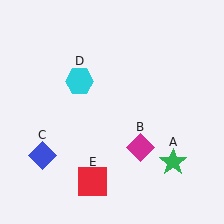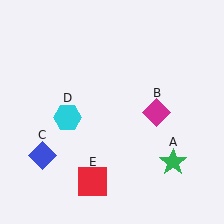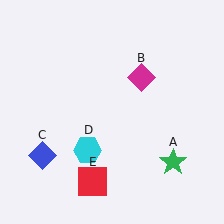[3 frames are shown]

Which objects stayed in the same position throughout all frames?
Green star (object A) and blue diamond (object C) and red square (object E) remained stationary.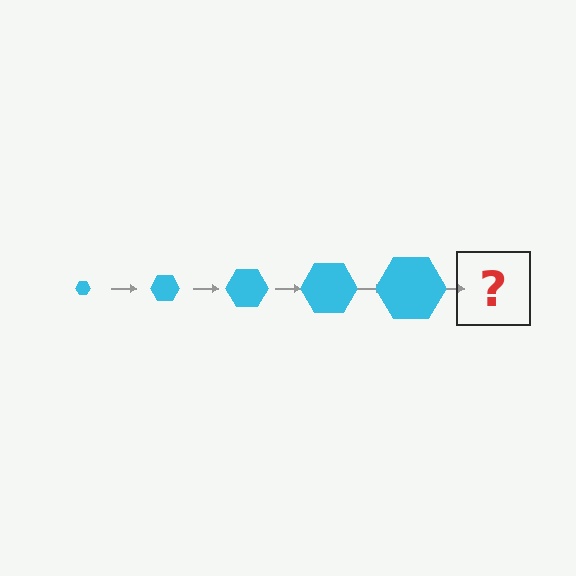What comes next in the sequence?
The next element should be a cyan hexagon, larger than the previous one.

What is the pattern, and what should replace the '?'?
The pattern is that the hexagon gets progressively larger each step. The '?' should be a cyan hexagon, larger than the previous one.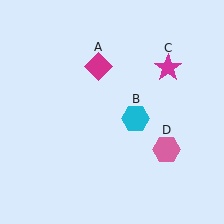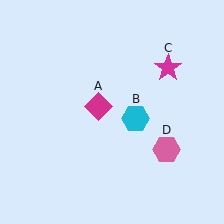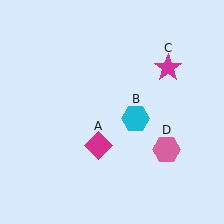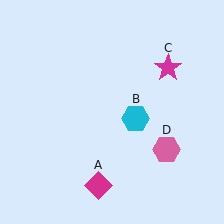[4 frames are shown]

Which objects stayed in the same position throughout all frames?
Cyan hexagon (object B) and magenta star (object C) and pink hexagon (object D) remained stationary.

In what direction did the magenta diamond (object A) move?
The magenta diamond (object A) moved down.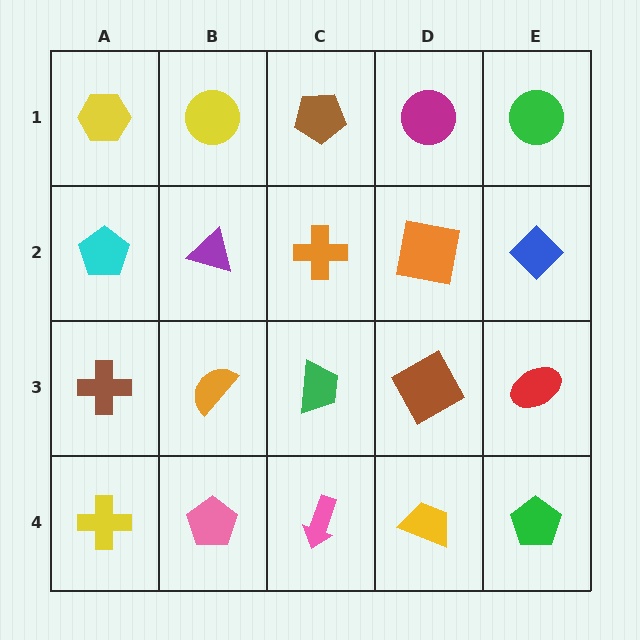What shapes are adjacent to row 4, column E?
A red ellipse (row 3, column E), a yellow trapezoid (row 4, column D).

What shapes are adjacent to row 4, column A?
A brown cross (row 3, column A), a pink pentagon (row 4, column B).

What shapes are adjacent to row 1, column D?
An orange square (row 2, column D), a brown pentagon (row 1, column C), a green circle (row 1, column E).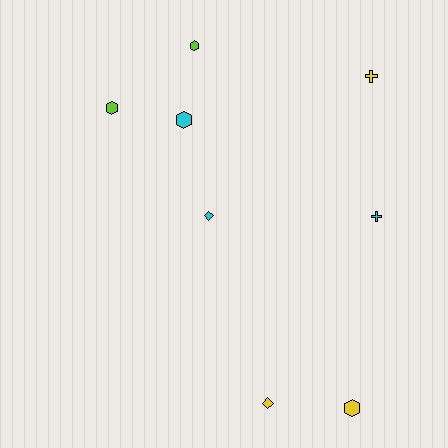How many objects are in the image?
There are 8 objects.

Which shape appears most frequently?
Hexagon, with 4 objects.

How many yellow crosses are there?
There is 1 yellow cross.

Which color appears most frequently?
Cyan, with 3 objects.